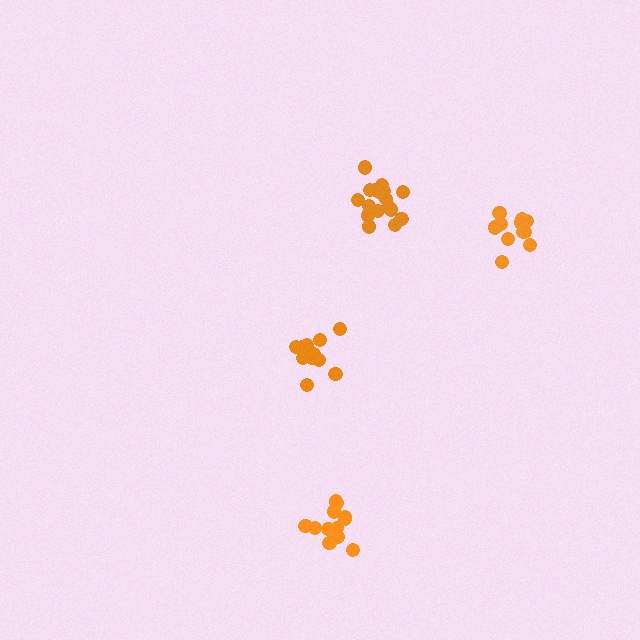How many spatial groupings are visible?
There are 4 spatial groupings.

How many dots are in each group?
Group 1: 12 dots, Group 2: 17 dots, Group 3: 11 dots, Group 4: 12 dots (52 total).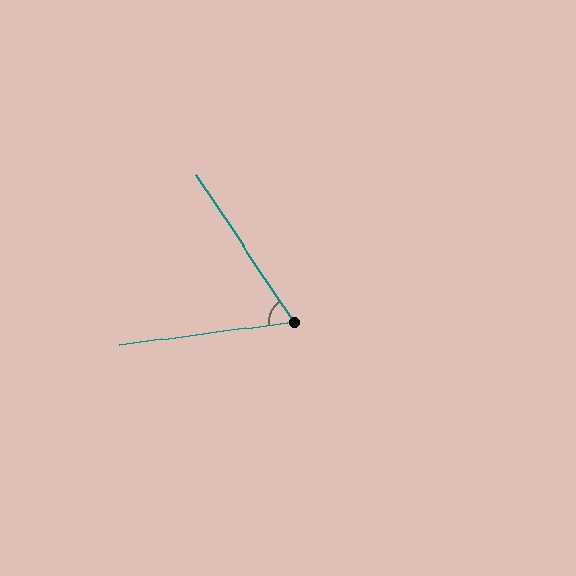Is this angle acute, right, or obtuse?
It is acute.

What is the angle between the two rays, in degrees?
Approximately 64 degrees.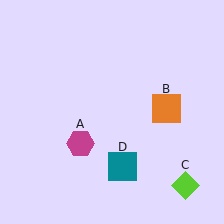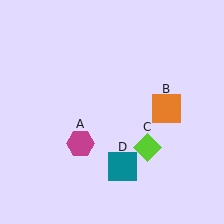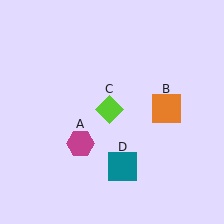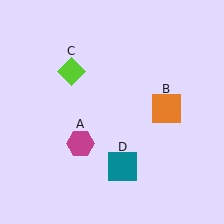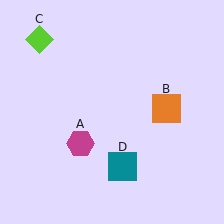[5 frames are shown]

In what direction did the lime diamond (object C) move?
The lime diamond (object C) moved up and to the left.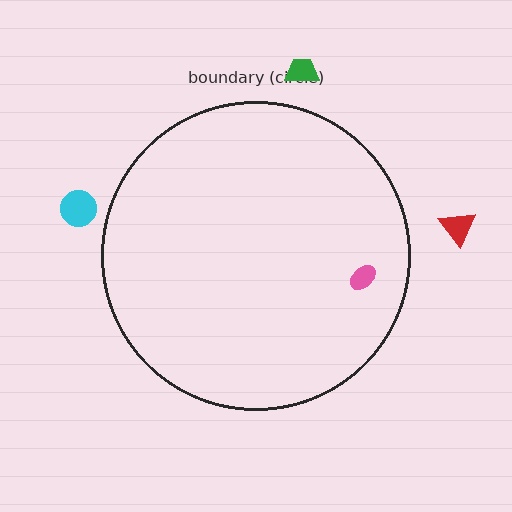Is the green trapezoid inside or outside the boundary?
Outside.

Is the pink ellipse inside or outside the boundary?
Inside.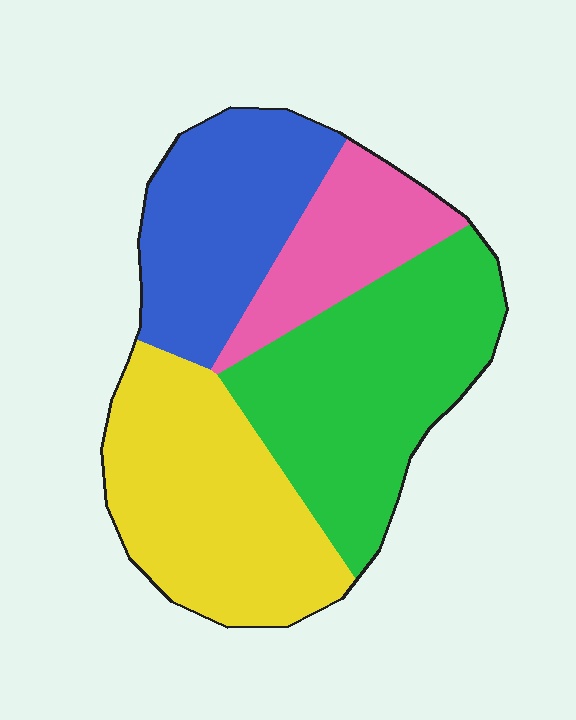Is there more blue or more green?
Green.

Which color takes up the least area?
Pink, at roughly 15%.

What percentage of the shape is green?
Green takes up between a sixth and a third of the shape.